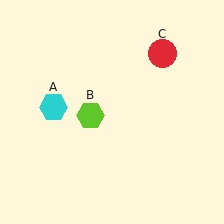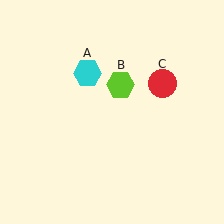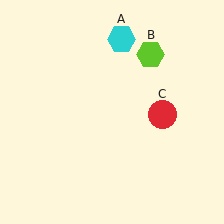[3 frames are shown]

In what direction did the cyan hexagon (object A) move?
The cyan hexagon (object A) moved up and to the right.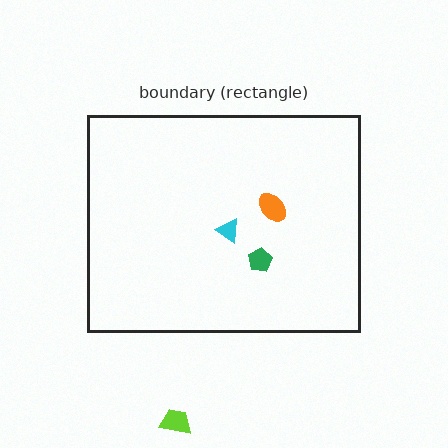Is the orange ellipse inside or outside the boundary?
Inside.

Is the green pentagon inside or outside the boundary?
Inside.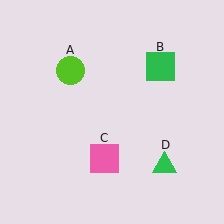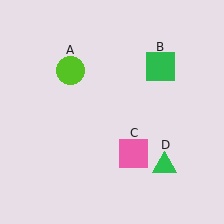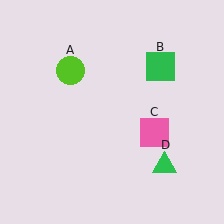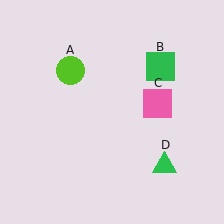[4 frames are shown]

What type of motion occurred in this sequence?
The pink square (object C) rotated counterclockwise around the center of the scene.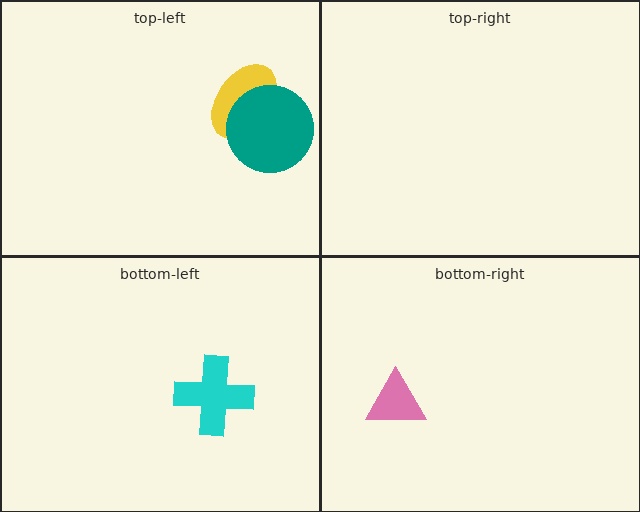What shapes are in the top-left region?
The yellow ellipse, the teal circle.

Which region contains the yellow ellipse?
The top-left region.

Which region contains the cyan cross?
The bottom-left region.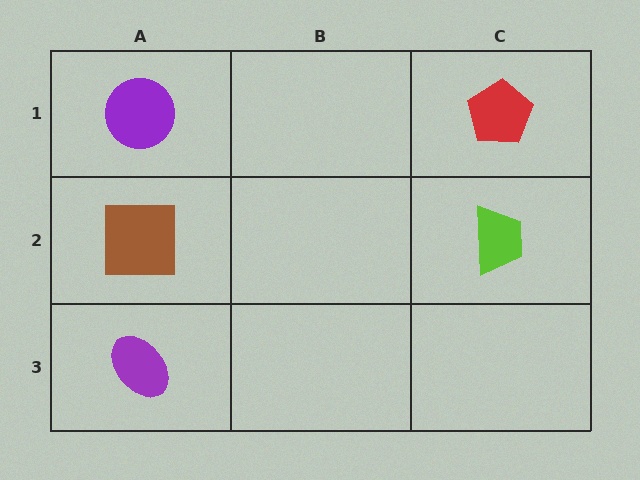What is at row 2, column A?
A brown square.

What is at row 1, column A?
A purple circle.